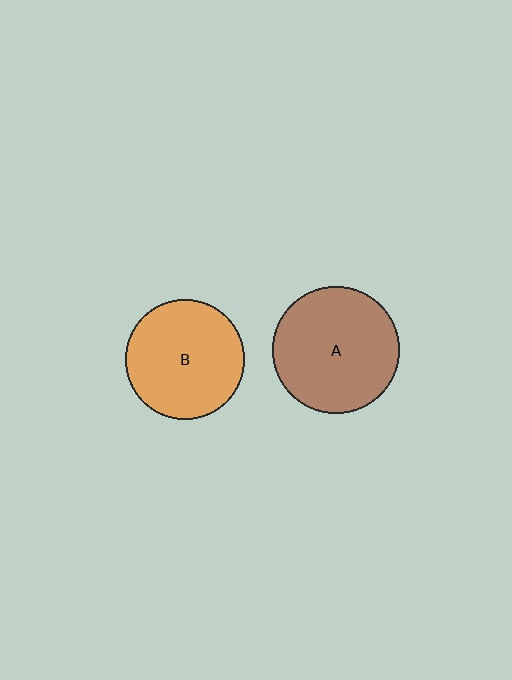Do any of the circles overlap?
No, none of the circles overlap.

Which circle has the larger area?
Circle A (brown).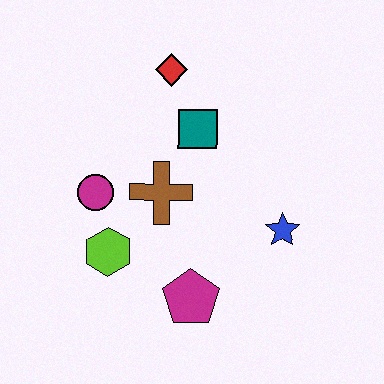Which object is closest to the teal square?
The red diamond is closest to the teal square.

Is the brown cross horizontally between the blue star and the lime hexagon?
Yes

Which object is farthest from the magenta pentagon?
The red diamond is farthest from the magenta pentagon.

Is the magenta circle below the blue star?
No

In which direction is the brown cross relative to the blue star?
The brown cross is to the left of the blue star.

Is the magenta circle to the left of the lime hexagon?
Yes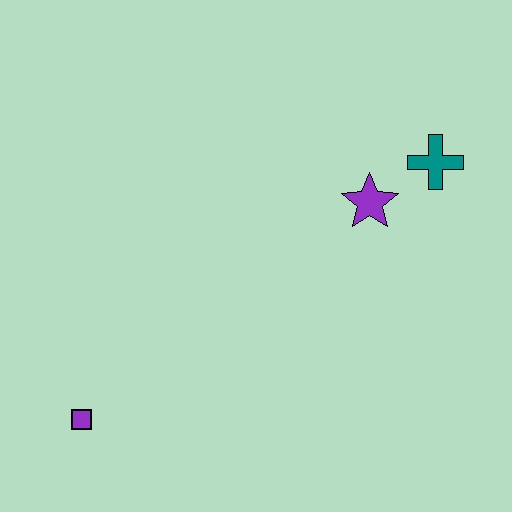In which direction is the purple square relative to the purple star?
The purple square is to the left of the purple star.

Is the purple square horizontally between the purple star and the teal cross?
No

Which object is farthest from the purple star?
The purple square is farthest from the purple star.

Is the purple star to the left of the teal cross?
Yes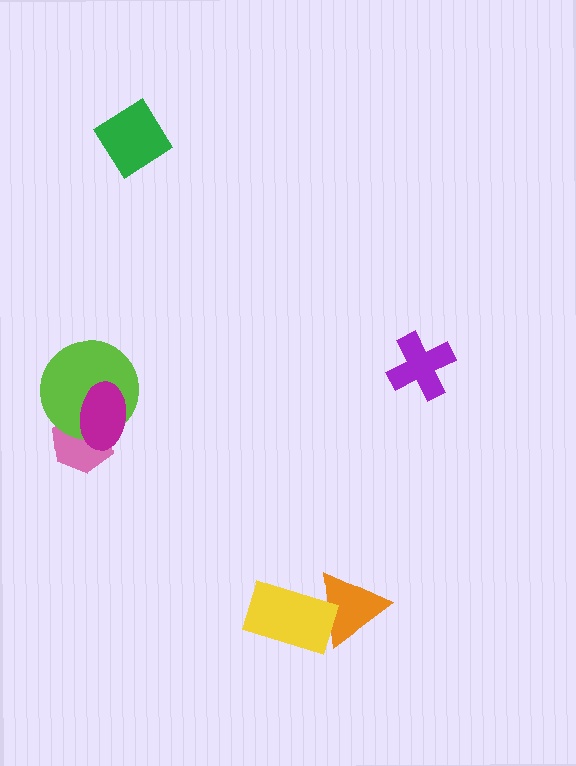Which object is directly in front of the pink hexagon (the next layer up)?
The lime circle is directly in front of the pink hexagon.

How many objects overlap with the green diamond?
0 objects overlap with the green diamond.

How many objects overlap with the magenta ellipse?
2 objects overlap with the magenta ellipse.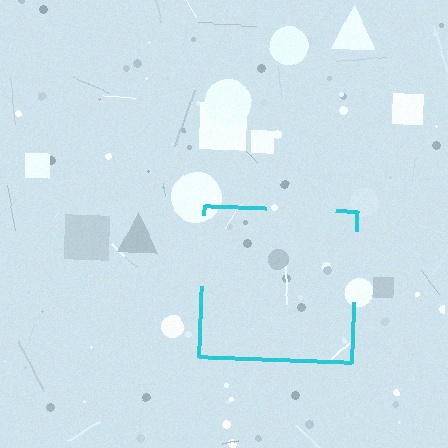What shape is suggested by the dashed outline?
The dashed outline suggests a square.